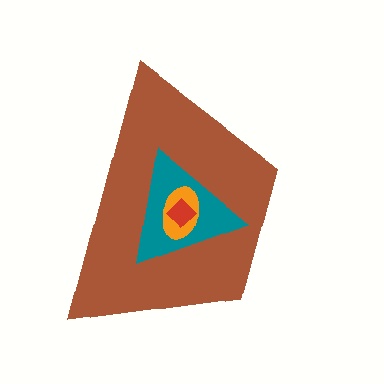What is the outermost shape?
The brown trapezoid.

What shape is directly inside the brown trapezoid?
The teal triangle.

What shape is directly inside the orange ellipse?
The red diamond.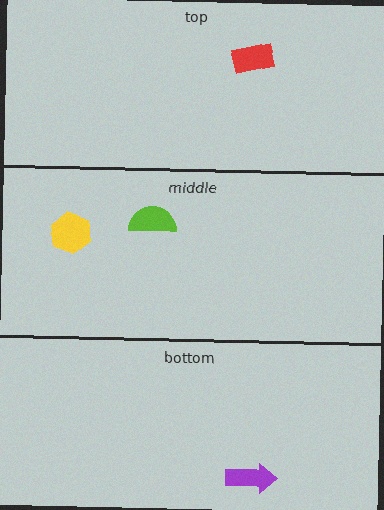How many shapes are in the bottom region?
1.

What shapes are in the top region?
The red rectangle.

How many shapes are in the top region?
1.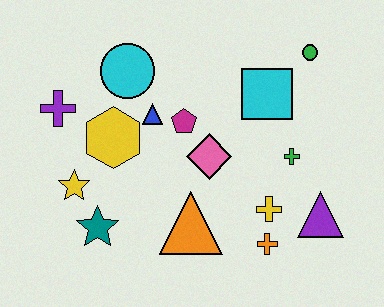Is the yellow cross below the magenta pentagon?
Yes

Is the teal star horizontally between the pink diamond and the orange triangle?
No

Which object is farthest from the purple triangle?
The purple cross is farthest from the purple triangle.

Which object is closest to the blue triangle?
The magenta pentagon is closest to the blue triangle.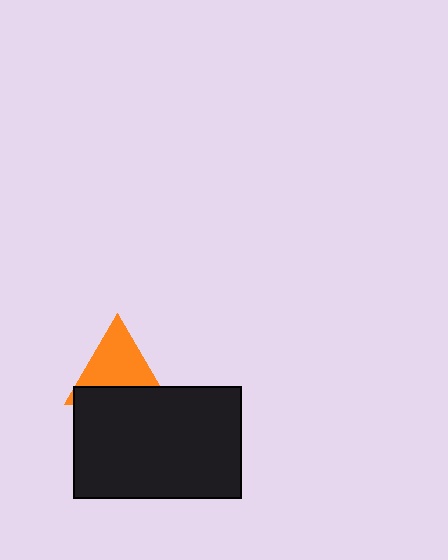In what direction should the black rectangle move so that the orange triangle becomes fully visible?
The black rectangle should move down. That is the shortest direction to clear the overlap and leave the orange triangle fully visible.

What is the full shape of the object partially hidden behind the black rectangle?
The partially hidden object is an orange triangle.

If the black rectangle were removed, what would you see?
You would see the complete orange triangle.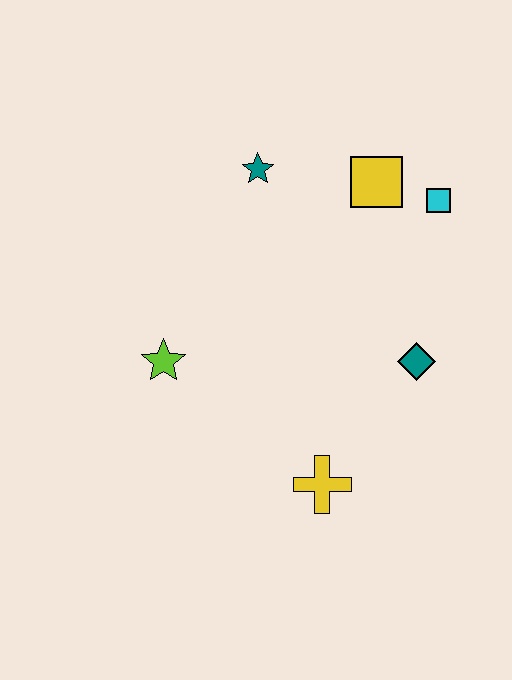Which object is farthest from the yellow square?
The yellow cross is farthest from the yellow square.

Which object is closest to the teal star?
The yellow square is closest to the teal star.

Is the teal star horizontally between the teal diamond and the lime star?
Yes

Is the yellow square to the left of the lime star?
No